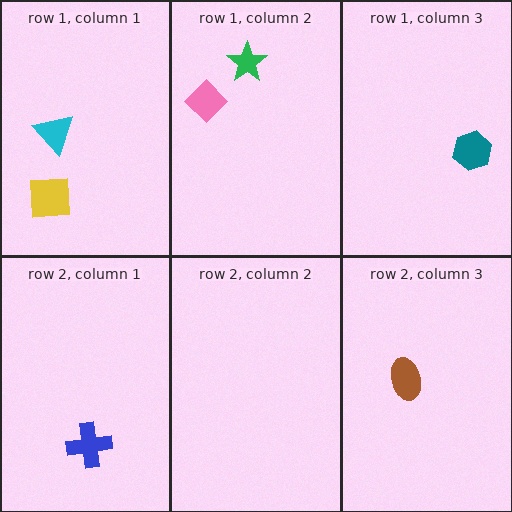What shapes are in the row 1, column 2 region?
The pink diamond, the green star.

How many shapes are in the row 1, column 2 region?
2.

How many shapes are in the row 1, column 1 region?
2.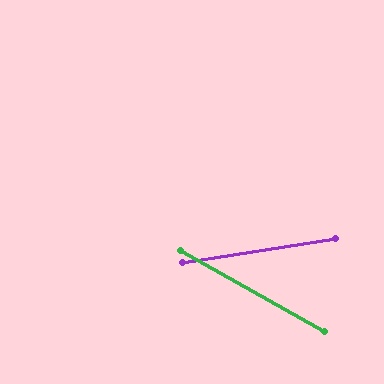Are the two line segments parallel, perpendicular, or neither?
Neither parallel nor perpendicular — they differ by about 38°.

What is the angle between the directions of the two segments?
Approximately 38 degrees.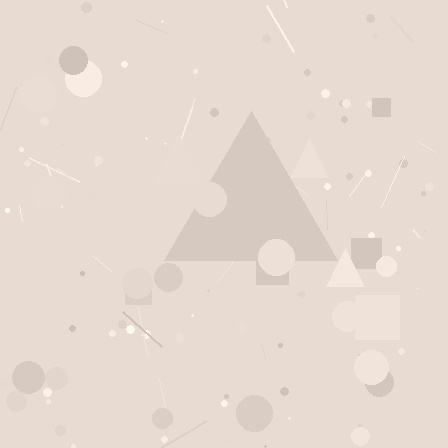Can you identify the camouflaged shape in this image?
The camouflaged shape is a triangle.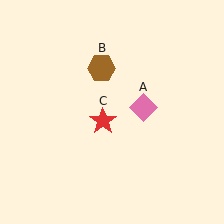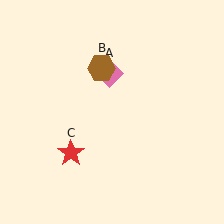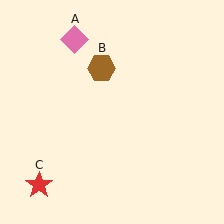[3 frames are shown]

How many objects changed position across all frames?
2 objects changed position: pink diamond (object A), red star (object C).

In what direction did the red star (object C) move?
The red star (object C) moved down and to the left.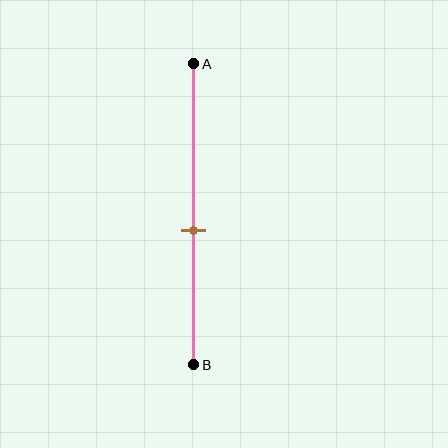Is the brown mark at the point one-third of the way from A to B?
No, the mark is at about 55% from A, not at the 33% one-third point.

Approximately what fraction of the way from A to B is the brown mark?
The brown mark is approximately 55% of the way from A to B.